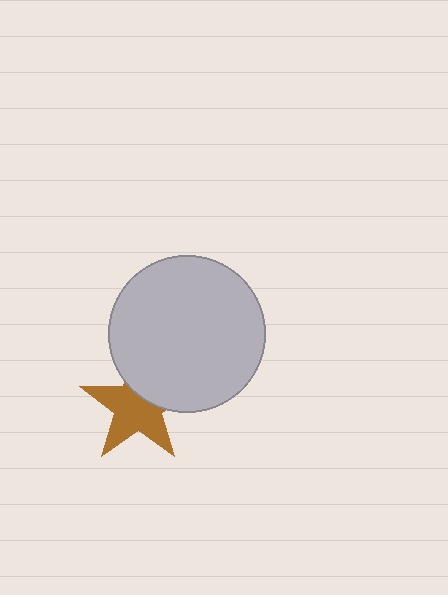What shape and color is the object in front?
The object in front is a light gray circle.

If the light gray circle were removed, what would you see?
You would see the complete brown star.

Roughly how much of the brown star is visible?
Most of it is visible (roughly 65%).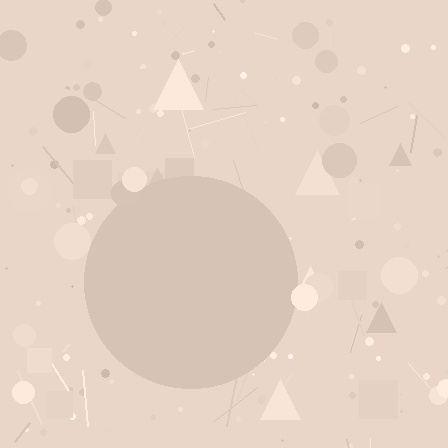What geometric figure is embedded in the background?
A circle is embedded in the background.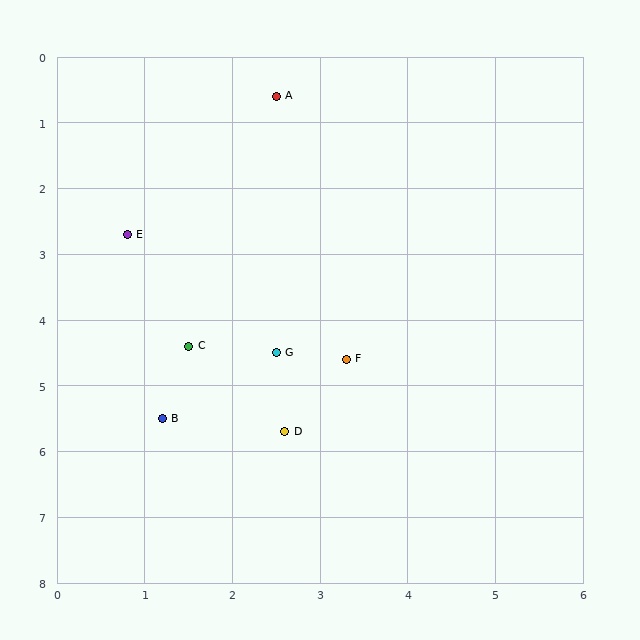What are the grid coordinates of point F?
Point F is at approximately (3.3, 4.6).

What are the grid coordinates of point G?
Point G is at approximately (2.5, 4.5).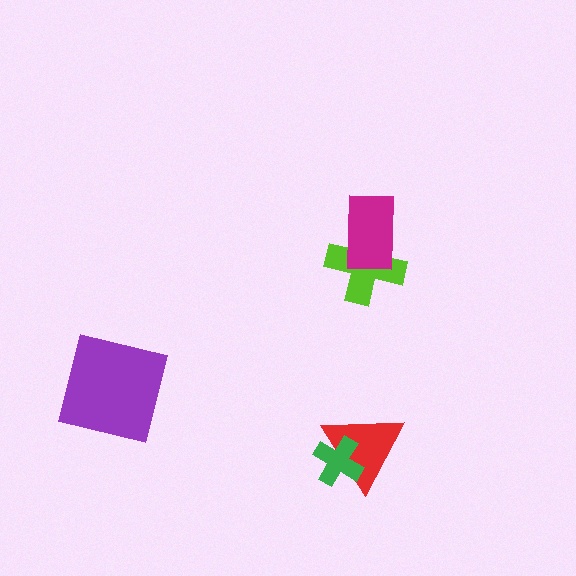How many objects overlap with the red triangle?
1 object overlaps with the red triangle.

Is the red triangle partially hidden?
Yes, it is partially covered by another shape.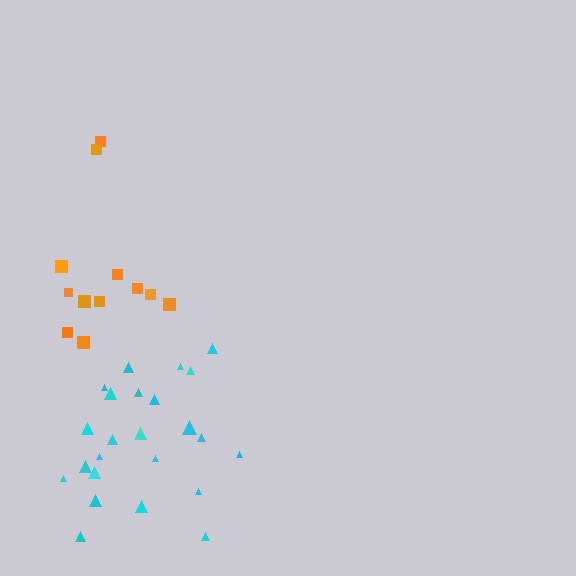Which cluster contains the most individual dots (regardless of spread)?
Cyan (24).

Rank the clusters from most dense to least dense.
cyan, orange.